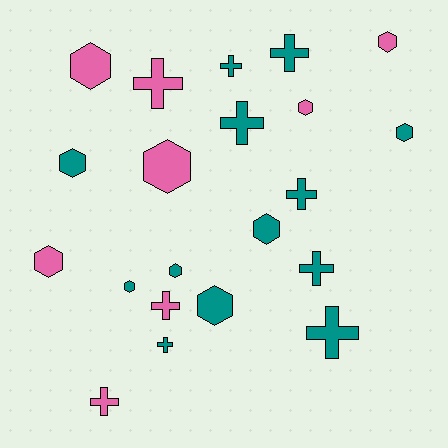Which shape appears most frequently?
Hexagon, with 11 objects.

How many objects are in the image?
There are 21 objects.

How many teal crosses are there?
There are 7 teal crosses.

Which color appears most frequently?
Teal, with 13 objects.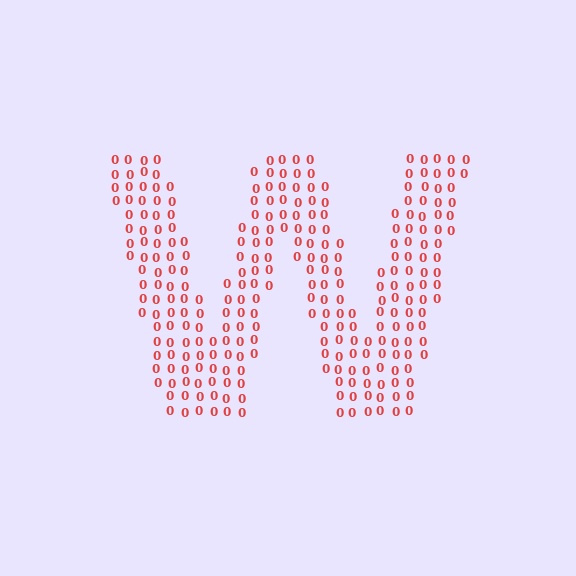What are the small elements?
The small elements are digit 0's.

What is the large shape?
The large shape is the letter W.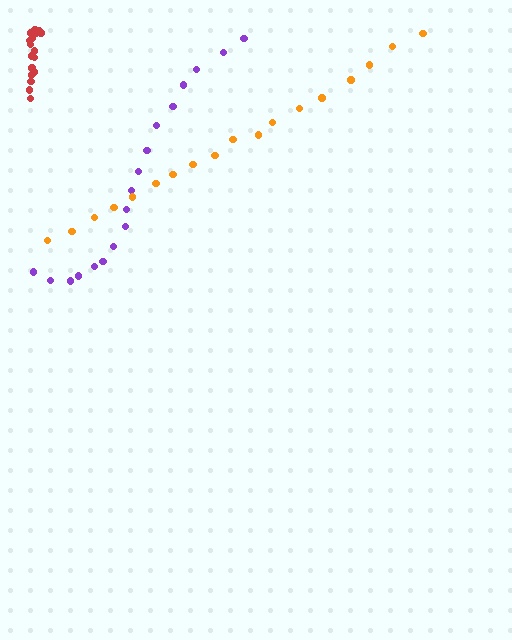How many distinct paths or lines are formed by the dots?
There are 3 distinct paths.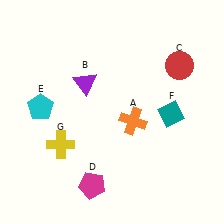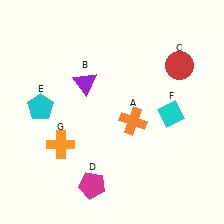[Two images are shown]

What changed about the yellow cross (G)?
In Image 1, G is yellow. In Image 2, it changed to orange.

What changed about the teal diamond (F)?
In Image 1, F is teal. In Image 2, it changed to cyan.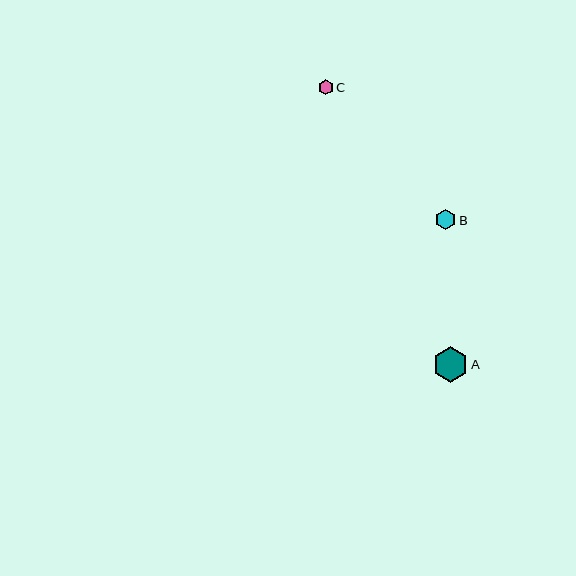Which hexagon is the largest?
Hexagon A is the largest with a size of approximately 35 pixels.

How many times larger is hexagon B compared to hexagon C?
Hexagon B is approximately 1.3 times the size of hexagon C.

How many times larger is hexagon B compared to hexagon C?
Hexagon B is approximately 1.3 times the size of hexagon C.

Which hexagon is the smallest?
Hexagon C is the smallest with a size of approximately 15 pixels.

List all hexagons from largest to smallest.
From largest to smallest: A, B, C.